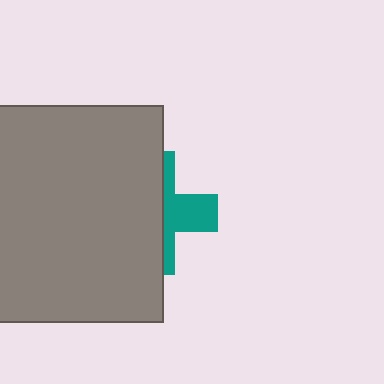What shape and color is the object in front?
The object in front is a gray square.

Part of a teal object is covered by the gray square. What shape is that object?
It is a cross.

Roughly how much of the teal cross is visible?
A small part of it is visible (roughly 39%).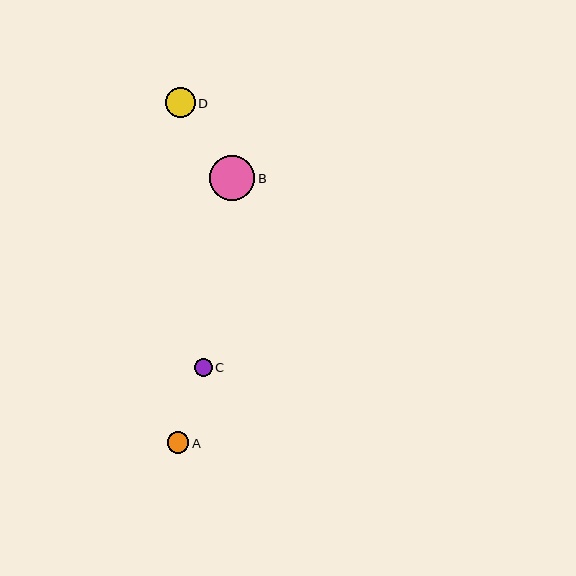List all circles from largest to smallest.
From largest to smallest: B, D, A, C.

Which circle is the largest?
Circle B is the largest with a size of approximately 46 pixels.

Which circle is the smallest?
Circle C is the smallest with a size of approximately 18 pixels.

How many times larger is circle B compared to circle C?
Circle B is approximately 2.5 times the size of circle C.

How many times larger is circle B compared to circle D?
Circle B is approximately 1.6 times the size of circle D.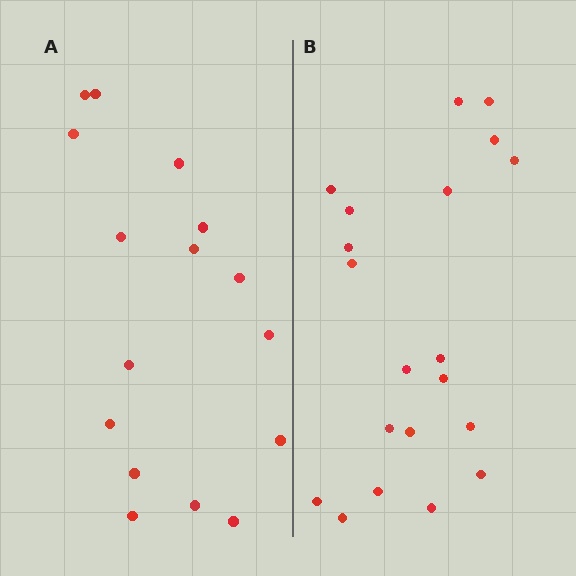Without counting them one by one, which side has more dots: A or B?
Region B (the right region) has more dots.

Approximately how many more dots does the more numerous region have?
Region B has about 4 more dots than region A.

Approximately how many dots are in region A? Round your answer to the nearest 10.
About 20 dots. (The exact count is 16, which rounds to 20.)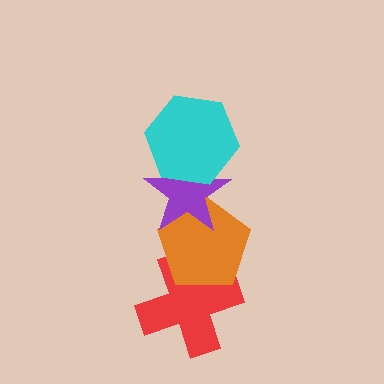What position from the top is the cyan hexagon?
The cyan hexagon is 1st from the top.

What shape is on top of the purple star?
The cyan hexagon is on top of the purple star.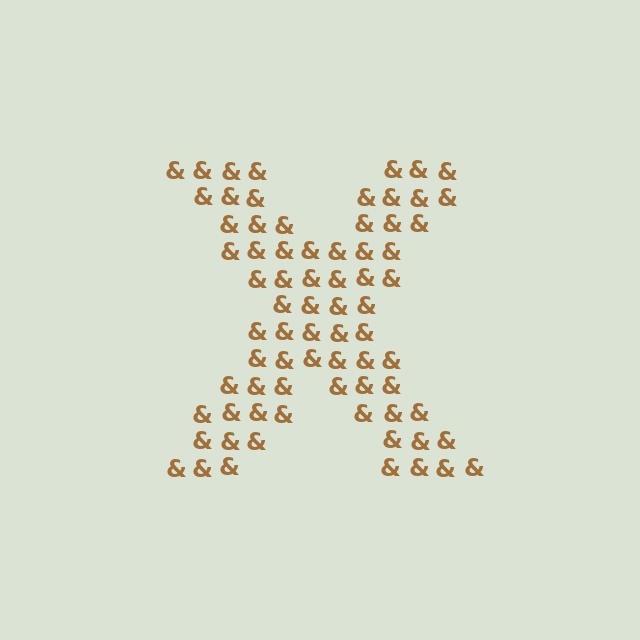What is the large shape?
The large shape is the letter X.